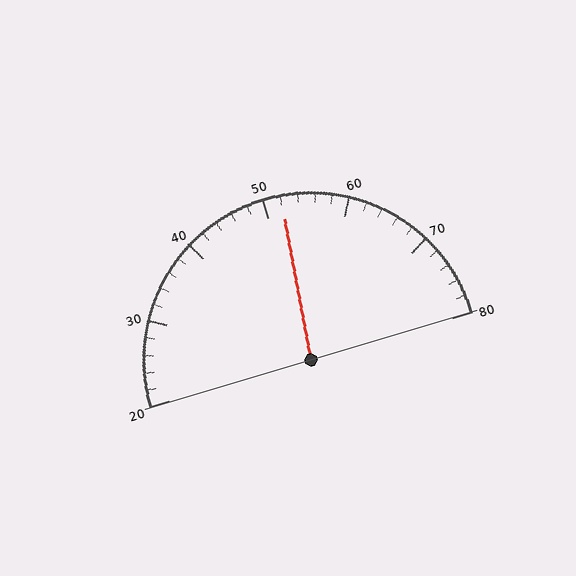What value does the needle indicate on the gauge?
The needle indicates approximately 52.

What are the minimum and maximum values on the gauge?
The gauge ranges from 20 to 80.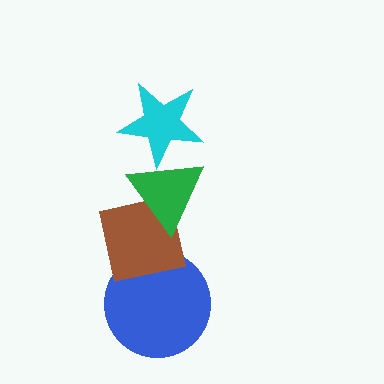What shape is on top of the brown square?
The green triangle is on top of the brown square.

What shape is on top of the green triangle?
The cyan star is on top of the green triangle.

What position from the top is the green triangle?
The green triangle is 2nd from the top.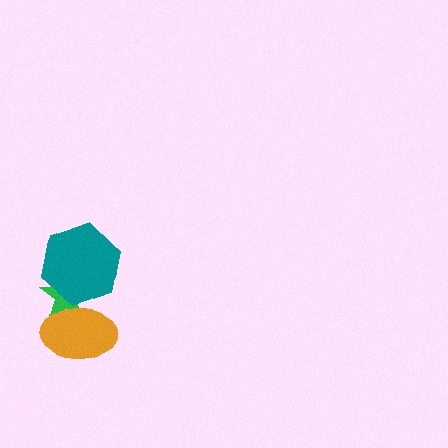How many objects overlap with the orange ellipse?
2 objects overlap with the orange ellipse.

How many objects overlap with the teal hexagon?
2 objects overlap with the teal hexagon.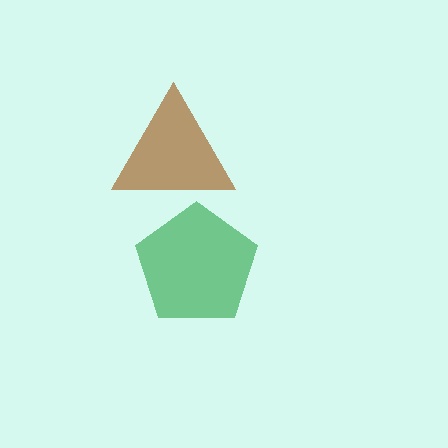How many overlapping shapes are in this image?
There are 2 overlapping shapes in the image.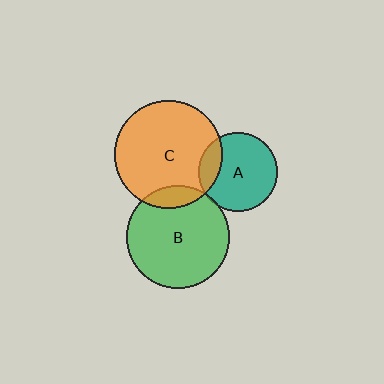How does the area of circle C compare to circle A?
Approximately 1.9 times.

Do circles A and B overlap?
Yes.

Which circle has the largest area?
Circle C (orange).